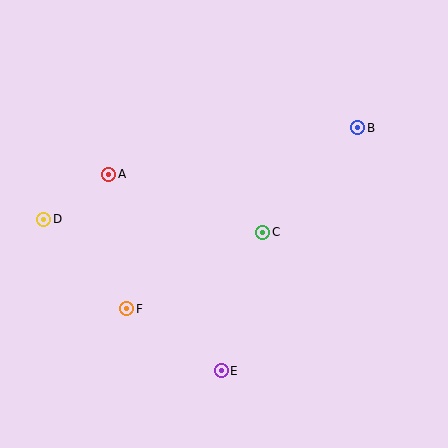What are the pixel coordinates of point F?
Point F is at (127, 309).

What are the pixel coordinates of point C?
Point C is at (263, 232).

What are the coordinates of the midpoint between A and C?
The midpoint between A and C is at (186, 203).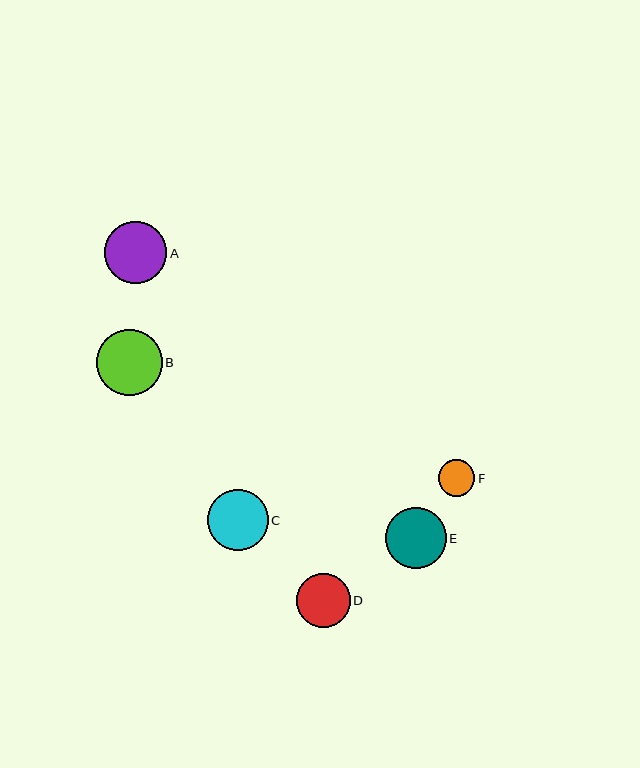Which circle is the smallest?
Circle F is the smallest with a size of approximately 36 pixels.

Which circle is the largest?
Circle B is the largest with a size of approximately 65 pixels.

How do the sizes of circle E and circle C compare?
Circle E and circle C are approximately the same size.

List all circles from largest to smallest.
From largest to smallest: B, A, E, C, D, F.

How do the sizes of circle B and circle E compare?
Circle B and circle E are approximately the same size.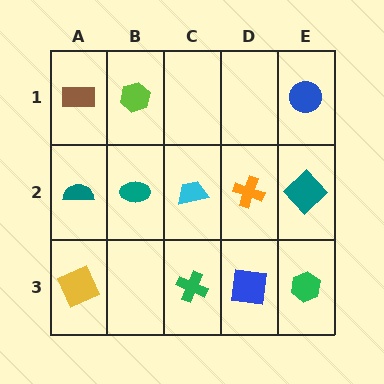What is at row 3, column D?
A blue square.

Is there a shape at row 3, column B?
No, that cell is empty.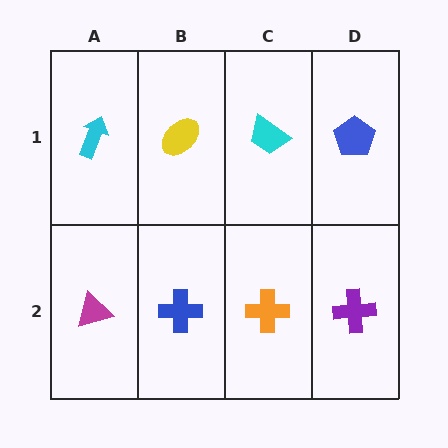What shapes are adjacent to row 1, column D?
A purple cross (row 2, column D), a cyan trapezoid (row 1, column C).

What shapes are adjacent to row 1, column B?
A blue cross (row 2, column B), a cyan arrow (row 1, column A), a cyan trapezoid (row 1, column C).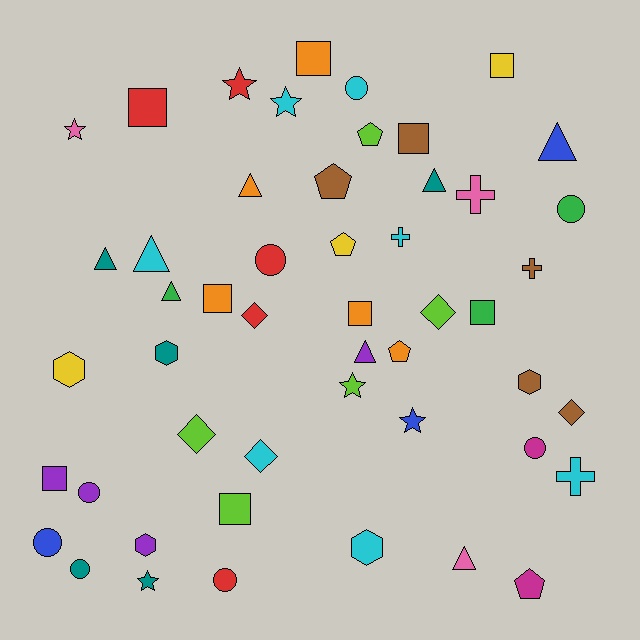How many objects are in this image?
There are 50 objects.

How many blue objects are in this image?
There are 3 blue objects.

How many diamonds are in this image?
There are 5 diamonds.